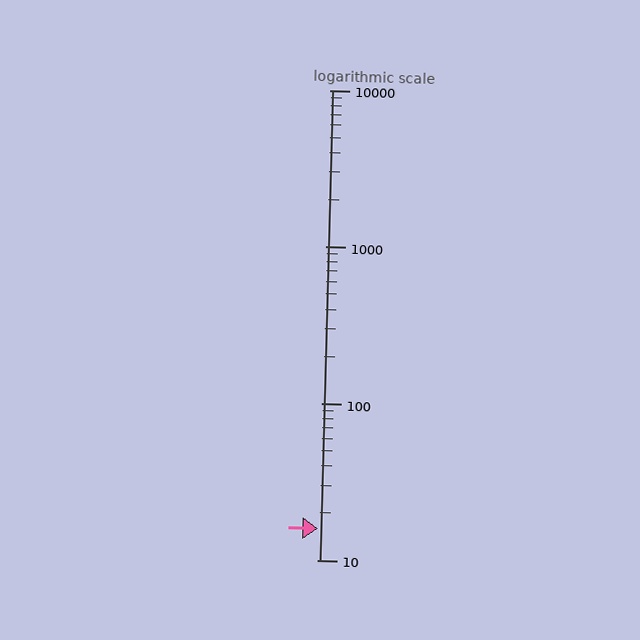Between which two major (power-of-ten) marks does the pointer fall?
The pointer is between 10 and 100.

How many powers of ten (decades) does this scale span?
The scale spans 3 decades, from 10 to 10000.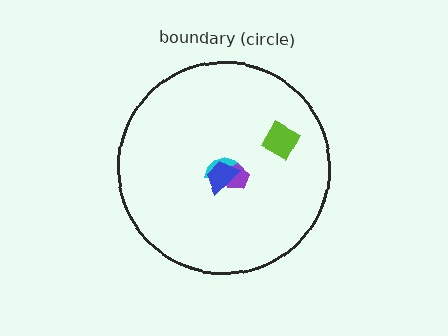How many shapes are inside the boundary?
4 inside, 0 outside.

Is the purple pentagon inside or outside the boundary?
Inside.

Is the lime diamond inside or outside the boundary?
Inside.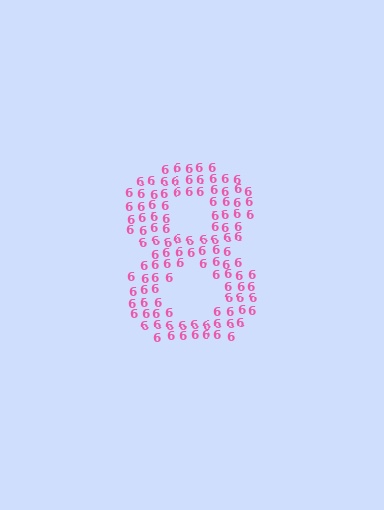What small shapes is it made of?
It is made of small digit 6's.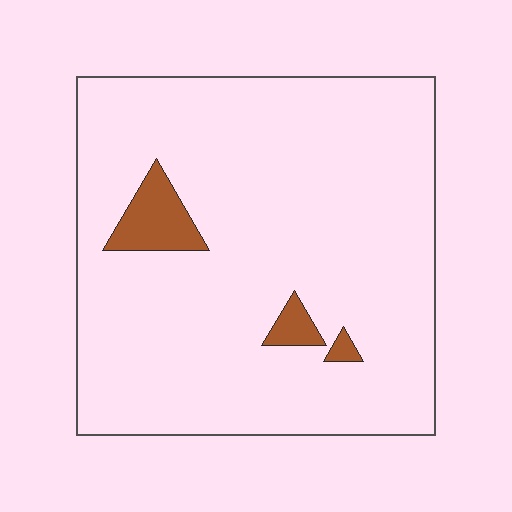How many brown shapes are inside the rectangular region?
3.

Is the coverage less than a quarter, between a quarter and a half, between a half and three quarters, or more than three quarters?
Less than a quarter.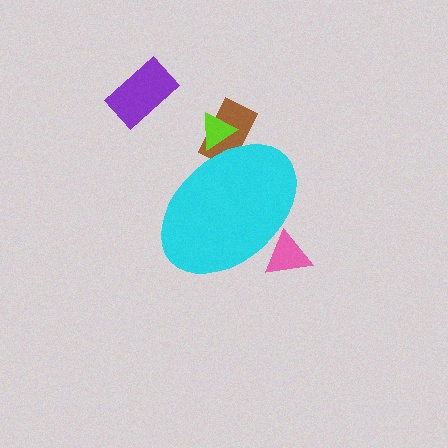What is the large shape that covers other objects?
A cyan ellipse.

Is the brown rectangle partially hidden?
Yes, the brown rectangle is partially hidden behind the cyan ellipse.